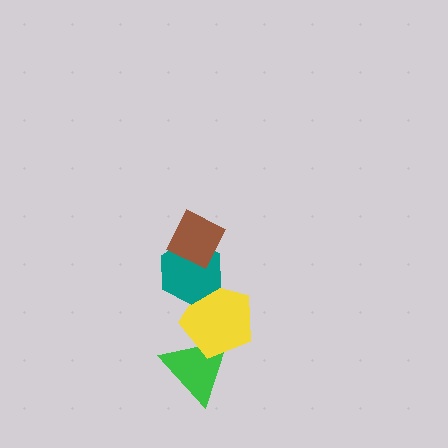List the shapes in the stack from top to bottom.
From top to bottom: the brown diamond, the teal hexagon, the yellow pentagon, the green triangle.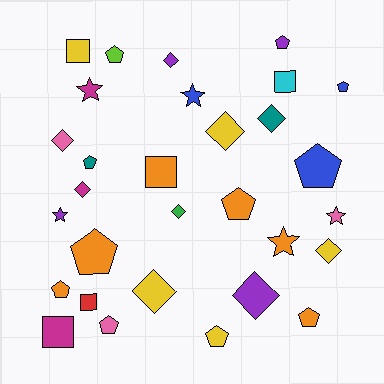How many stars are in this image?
There are 5 stars.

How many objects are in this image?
There are 30 objects.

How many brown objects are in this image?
There are no brown objects.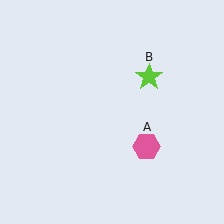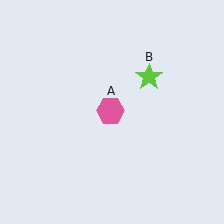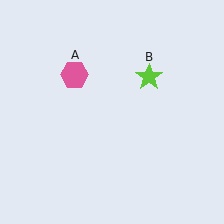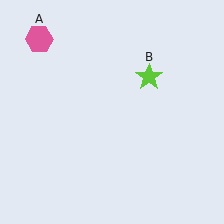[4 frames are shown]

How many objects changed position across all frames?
1 object changed position: pink hexagon (object A).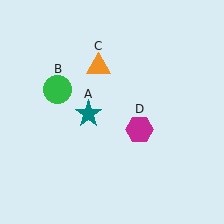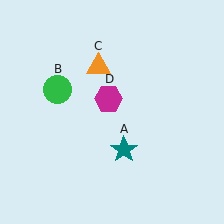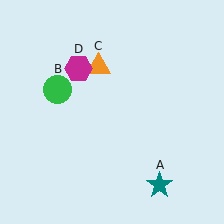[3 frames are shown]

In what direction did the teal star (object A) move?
The teal star (object A) moved down and to the right.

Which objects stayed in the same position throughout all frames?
Green circle (object B) and orange triangle (object C) remained stationary.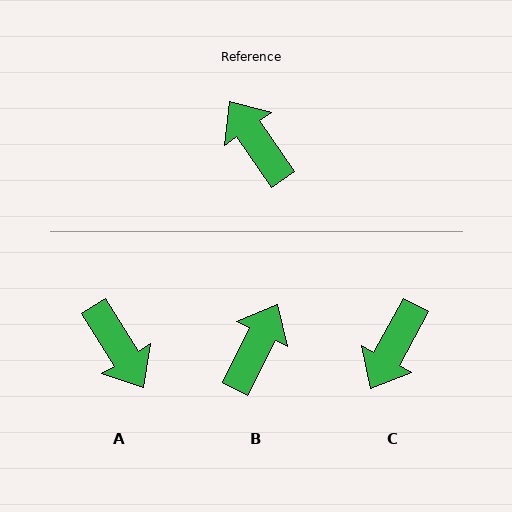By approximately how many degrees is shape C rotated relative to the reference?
Approximately 117 degrees counter-clockwise.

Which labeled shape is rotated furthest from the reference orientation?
A, about 177 degrees away.